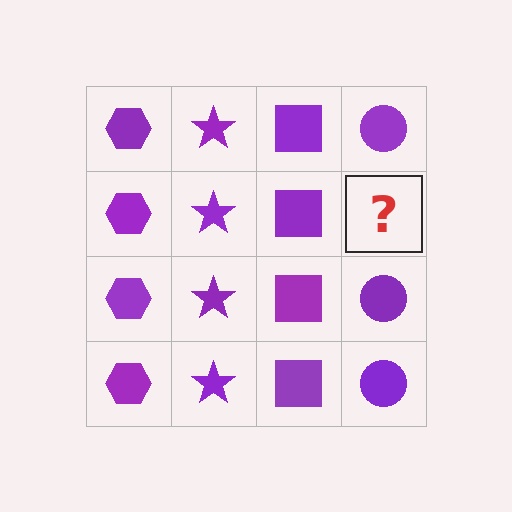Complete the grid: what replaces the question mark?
The question mark should be replaced with a purple circle.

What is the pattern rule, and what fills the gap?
The rule is that each column has a consistent shape. The gap should be filled with a purple circle.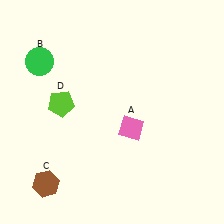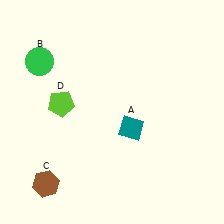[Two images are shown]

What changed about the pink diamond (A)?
In Image 1, A is pink. In Image 2, it changed to teal.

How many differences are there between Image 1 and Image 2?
There is 1 difference between the two images.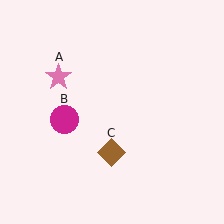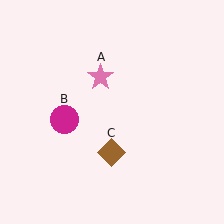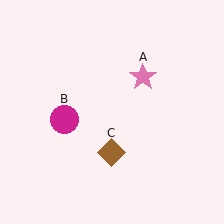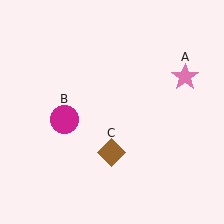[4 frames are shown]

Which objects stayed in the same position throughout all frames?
Magenta circle (object B) and brown diamond (object C) remained stationary.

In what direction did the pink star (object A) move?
The pink star (object A) moved right.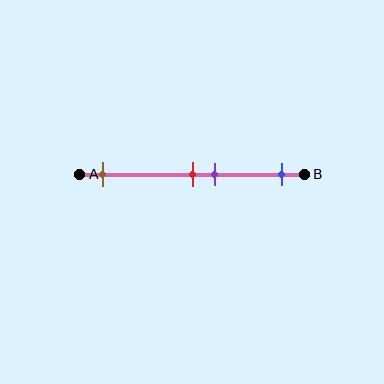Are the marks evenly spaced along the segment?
No, the marks are not evenly spaced.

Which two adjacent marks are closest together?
The red and purple marks are the closest adjacent pair.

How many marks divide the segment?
There are 4 marks dividing the segment.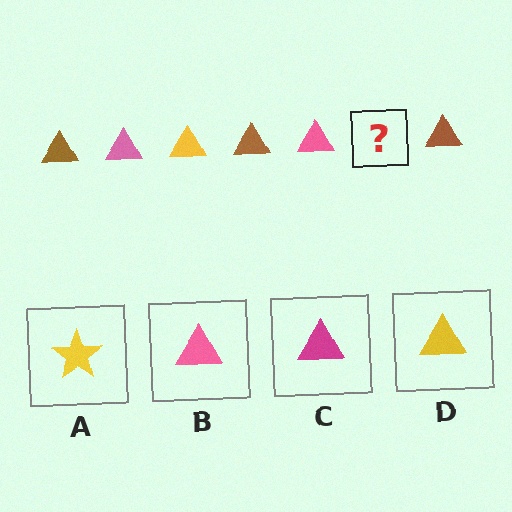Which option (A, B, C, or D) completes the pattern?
D.